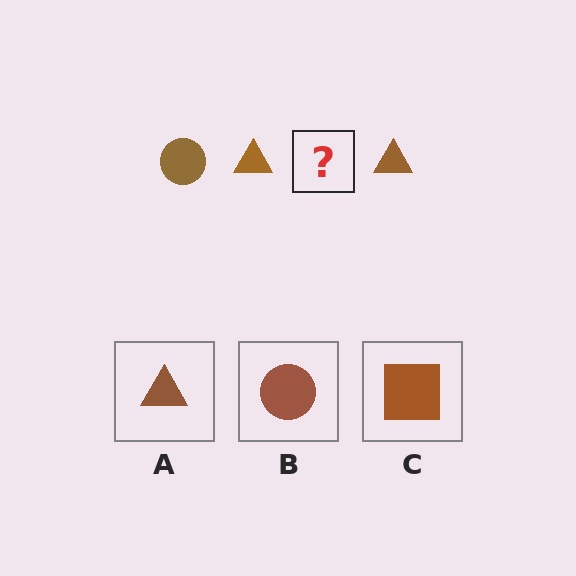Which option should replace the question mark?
Option B.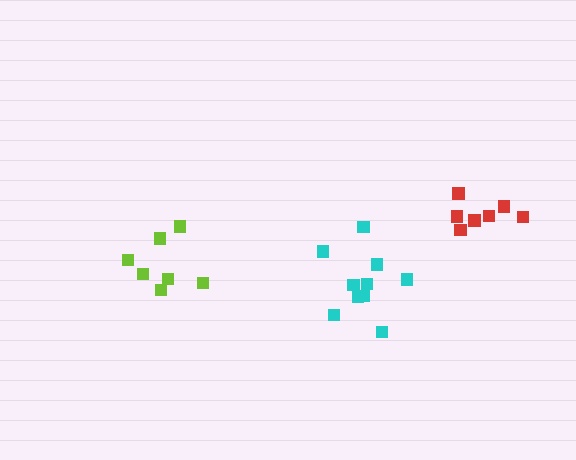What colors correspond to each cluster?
The clusters are colored: lime, cyan, red.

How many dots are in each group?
Group 1: 7 dots, Group 2: 10 dots, Group 3: 7 dots (24 total).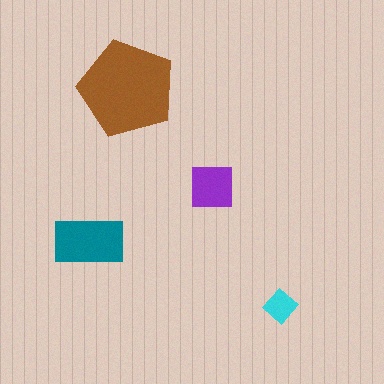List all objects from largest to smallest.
The brown pentagon, the teal rectangle, the purple square, the cyan diamond.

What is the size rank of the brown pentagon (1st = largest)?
1st.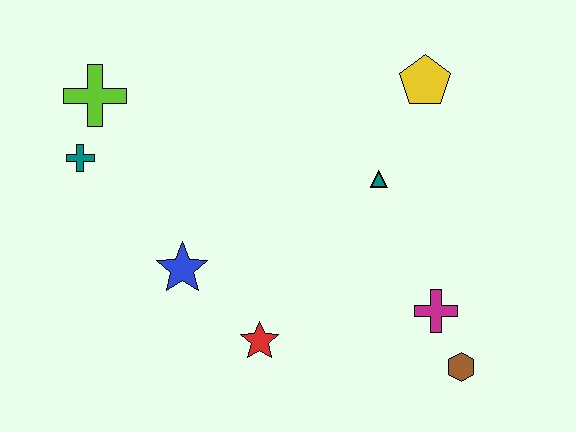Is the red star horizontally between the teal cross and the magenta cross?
Yes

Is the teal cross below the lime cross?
Yes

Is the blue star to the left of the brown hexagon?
Yes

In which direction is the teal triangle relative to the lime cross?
The teal triangle is to the right of the lime cross.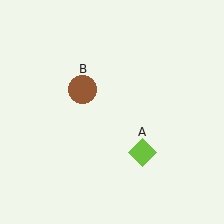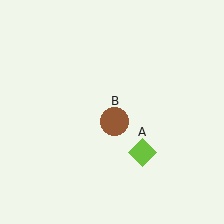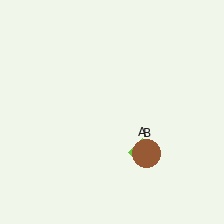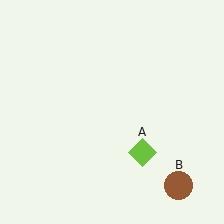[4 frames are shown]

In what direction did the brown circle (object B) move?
The brown circle (object B) moved down and to the right.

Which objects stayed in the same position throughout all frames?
Lime diamond (object A) remained stationary.